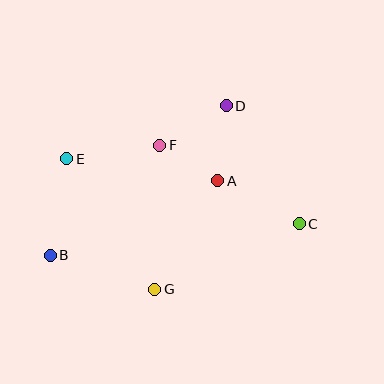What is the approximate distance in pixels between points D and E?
The distance between D and E is approximately 168 pixels.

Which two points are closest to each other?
Points A and F are closest to each other.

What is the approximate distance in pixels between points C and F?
The distance between C and F is approximately 160 pixels.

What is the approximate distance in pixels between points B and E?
The distance between B and E is approximately 98 pixels.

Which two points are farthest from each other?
Points B and C are farthest from each other.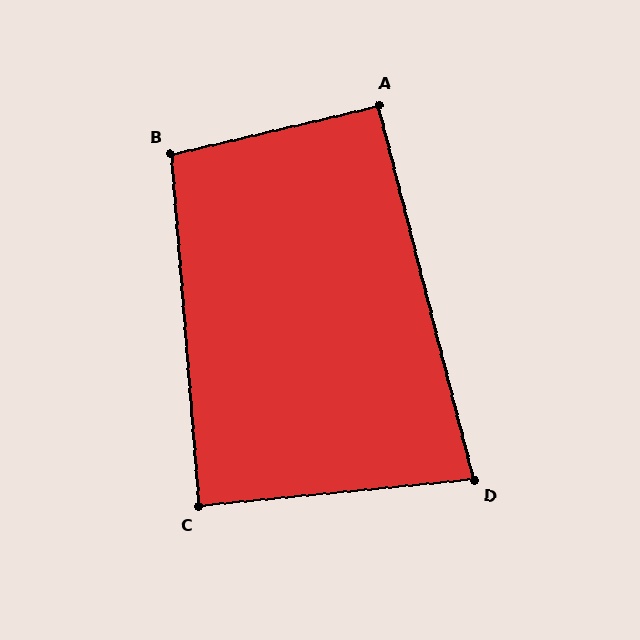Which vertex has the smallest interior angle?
D, at approximately 81 degrees.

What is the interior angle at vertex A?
Approximately 91 degrees (approximately right).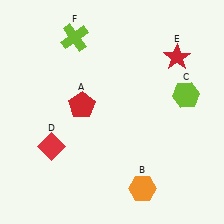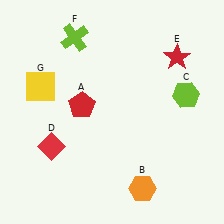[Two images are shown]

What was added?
A yellow square (G) was added in Image 2.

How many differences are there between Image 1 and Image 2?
There is 1 difference between the two images.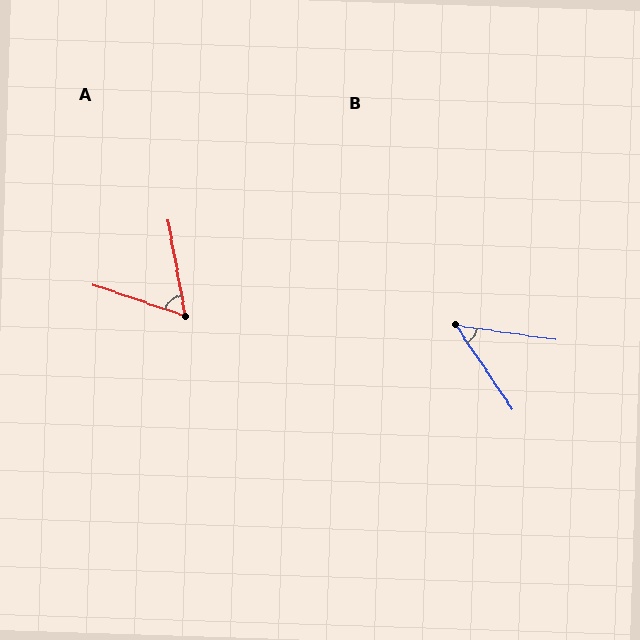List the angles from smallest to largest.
B (48°), A (61°).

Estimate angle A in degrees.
Approximately 61 degrees.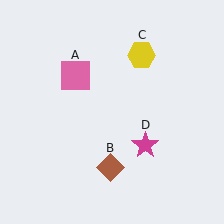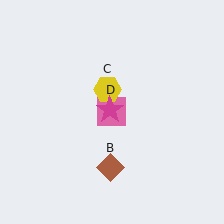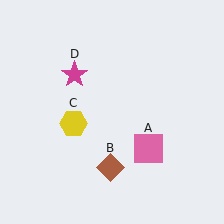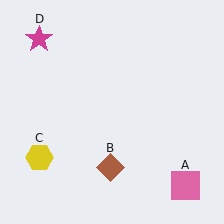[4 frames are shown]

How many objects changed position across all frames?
3 objects changed position: pink square (object A), yellow hexagon (object C), magenta star (object D).